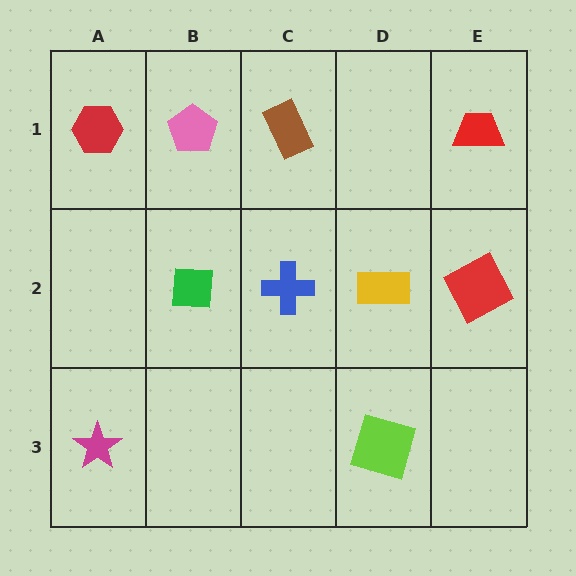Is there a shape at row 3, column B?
No, that cell is empty.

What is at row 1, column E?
A red trapezoid.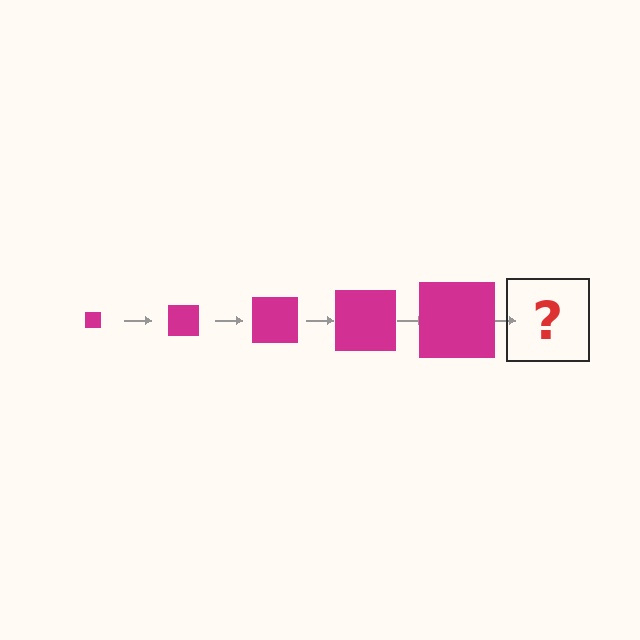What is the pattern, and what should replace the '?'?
The pattern is that the square gets progressively larger each step. The '?' should be a magenta square, larger than the previous one.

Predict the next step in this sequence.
The next step is a magenta square, larger than the previous one.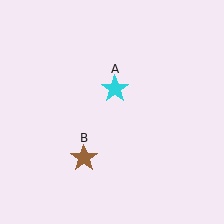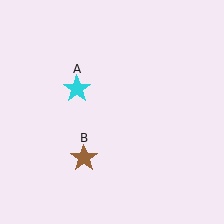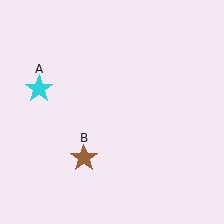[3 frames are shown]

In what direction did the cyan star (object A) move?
The cyan star (object A) moved left.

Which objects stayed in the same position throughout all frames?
Brown star (object B) remained stationary.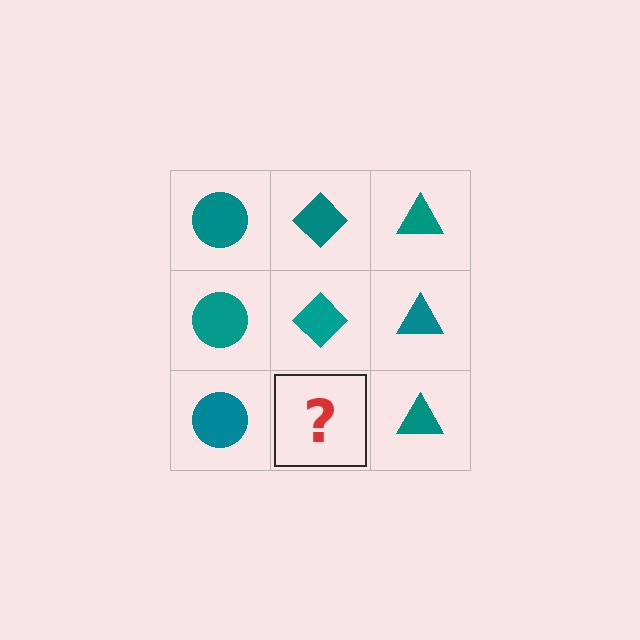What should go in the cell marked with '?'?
The missing cell should contain a teal diamond.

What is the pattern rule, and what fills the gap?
The rule is that each column has a consistent shape. The gap should be filled with a teal diamond.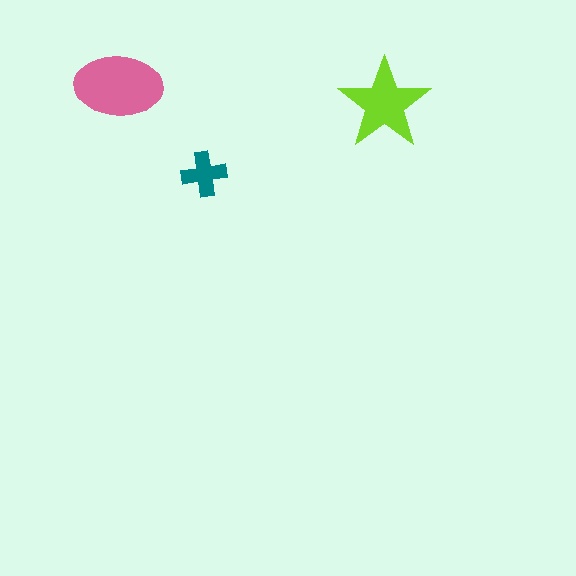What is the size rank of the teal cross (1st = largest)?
3rd.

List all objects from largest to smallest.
The pink ellipse, the lime star, the teal cross.